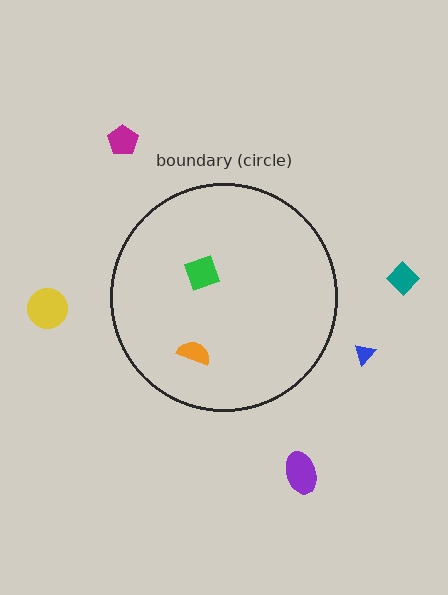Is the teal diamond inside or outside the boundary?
Outside.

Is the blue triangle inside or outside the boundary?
Outside.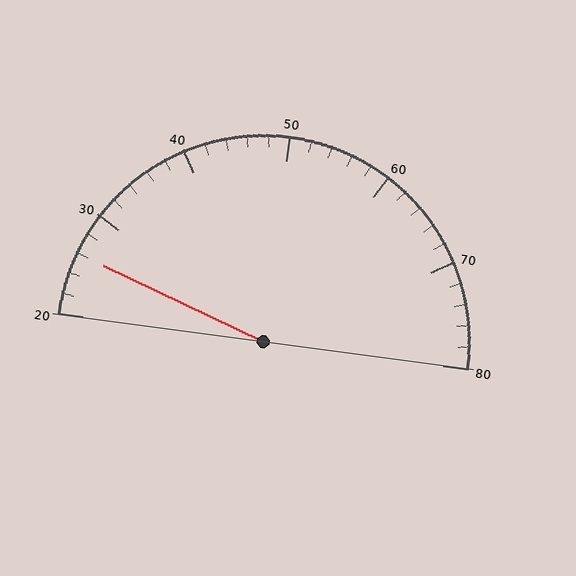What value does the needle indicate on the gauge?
The needle indicates approximately 26.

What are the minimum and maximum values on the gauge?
The gauge ranges from 20 to 80.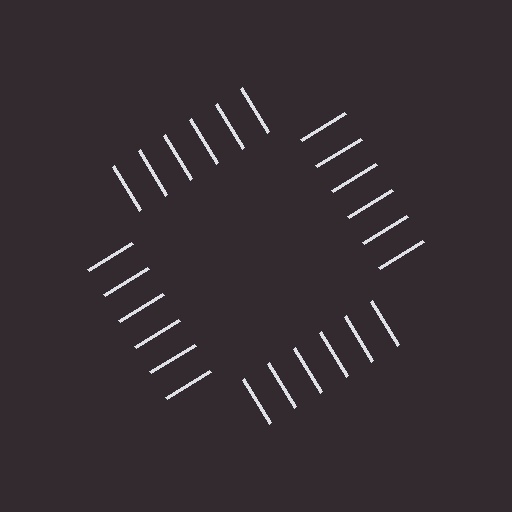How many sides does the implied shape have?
4 sides — the line-ends trace a square.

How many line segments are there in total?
24 — 6 along each of the 4 edges.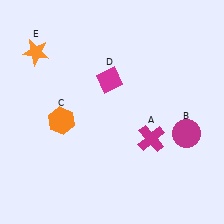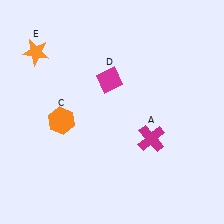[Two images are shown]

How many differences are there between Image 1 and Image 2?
There is 1 difference between the two images.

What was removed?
The magenta circle (B) was removed in Image 2.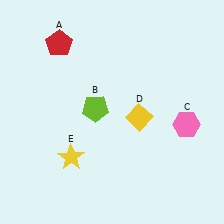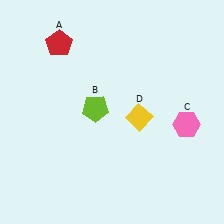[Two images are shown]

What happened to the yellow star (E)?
The yellow star (E) was removed in Image 2. It was in the bottom-left area of Image 1.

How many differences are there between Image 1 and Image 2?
There is 1 difference between the two images.